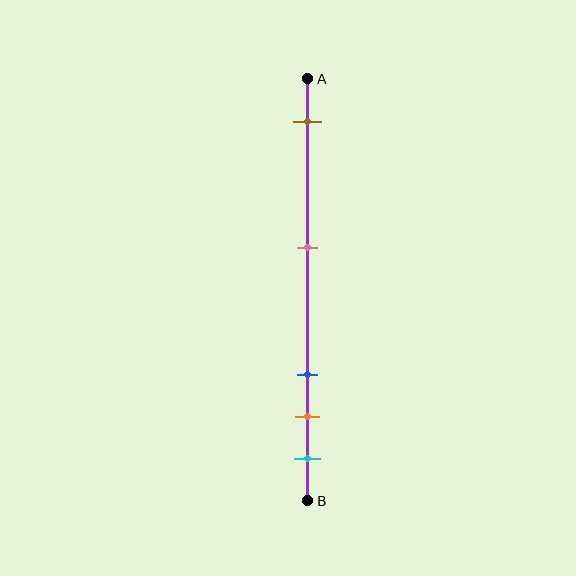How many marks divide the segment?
There are 5 marks dividing the segment.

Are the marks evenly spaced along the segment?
No, the marks are not evenly spaced.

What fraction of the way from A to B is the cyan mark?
The cyan mark is approximately 90% (0.9) of the way from A to B.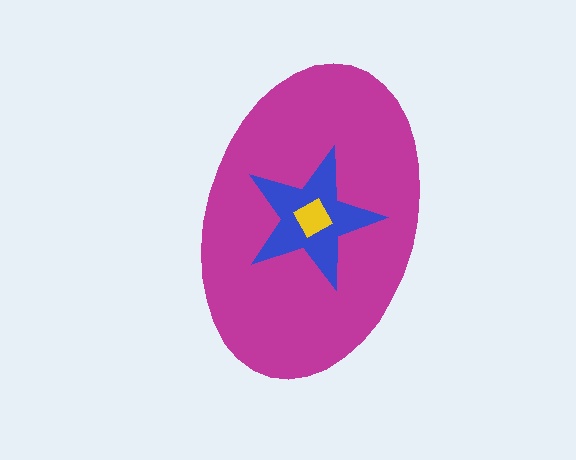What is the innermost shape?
The yellow diamond.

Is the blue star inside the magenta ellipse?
Yes.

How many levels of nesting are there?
3.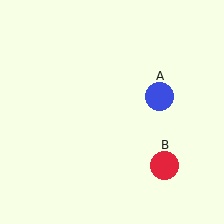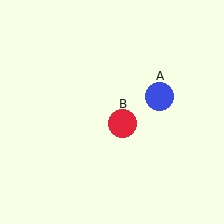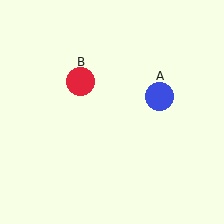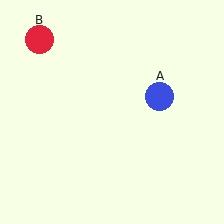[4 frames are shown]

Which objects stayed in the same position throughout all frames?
Blue circle (object A) remained stationary.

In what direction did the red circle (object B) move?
The red circle (object B) moved up and to the left.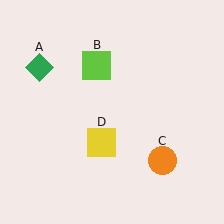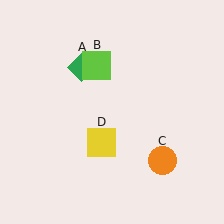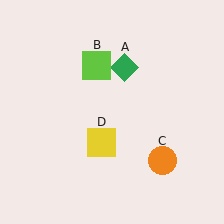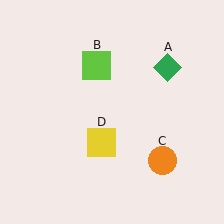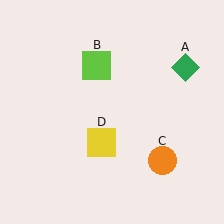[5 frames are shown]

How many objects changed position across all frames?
1 object changed position: green diamond (object A).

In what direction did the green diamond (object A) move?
The green diamond (object A) moved right.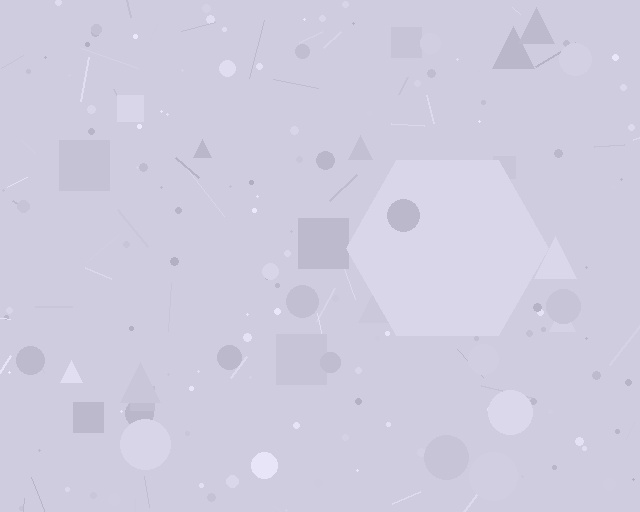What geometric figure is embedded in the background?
A hexagon is embedded in the background.